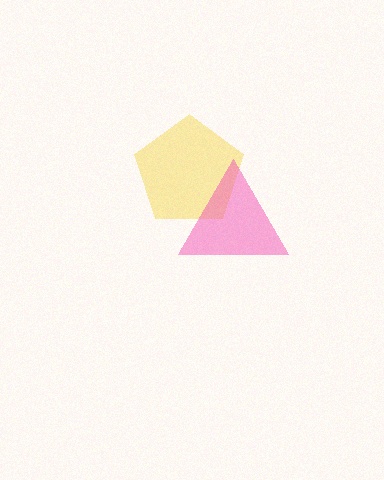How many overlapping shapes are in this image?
There are 2 overlapping shapes in the image.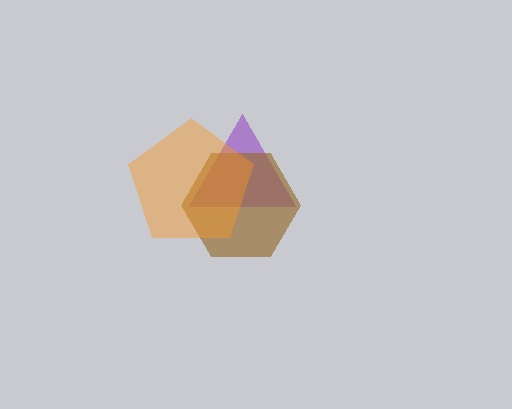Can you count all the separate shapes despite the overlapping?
Yes, there are 3 separate shapes.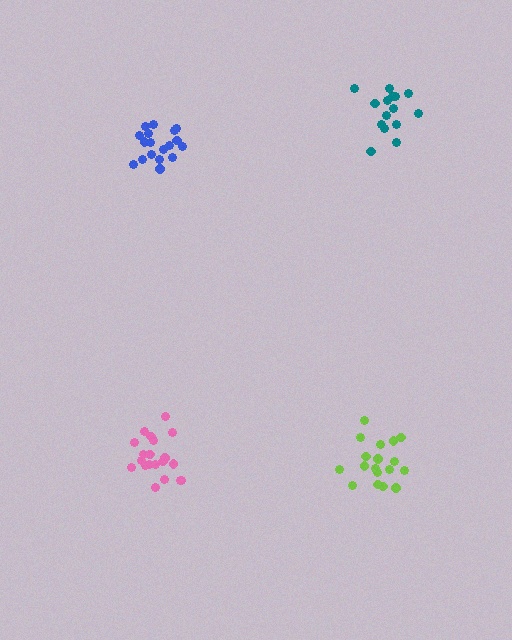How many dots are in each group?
Group 1: 18 dots, Group 2: 18 dots, Group 3: 15 dots, Group 4: 20 dots (71 total).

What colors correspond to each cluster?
The clusters are colored: blue, lime, teal, pink.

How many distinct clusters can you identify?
There are 4 distinct clusters.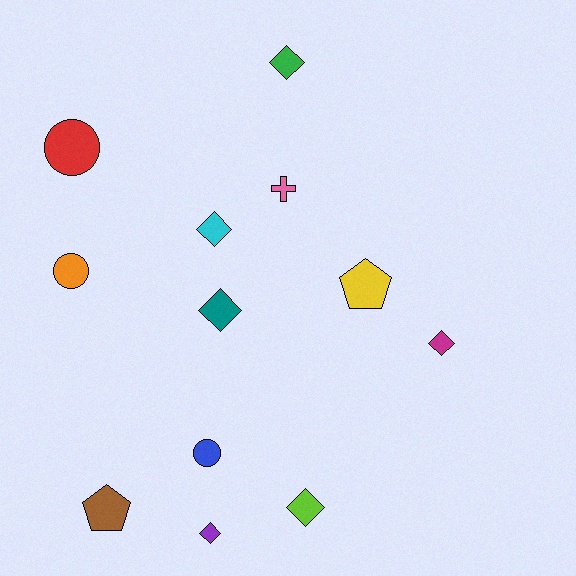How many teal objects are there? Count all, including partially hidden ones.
There is 1 teal object.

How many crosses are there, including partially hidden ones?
There is 1 cross.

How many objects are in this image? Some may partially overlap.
There are 12 objects.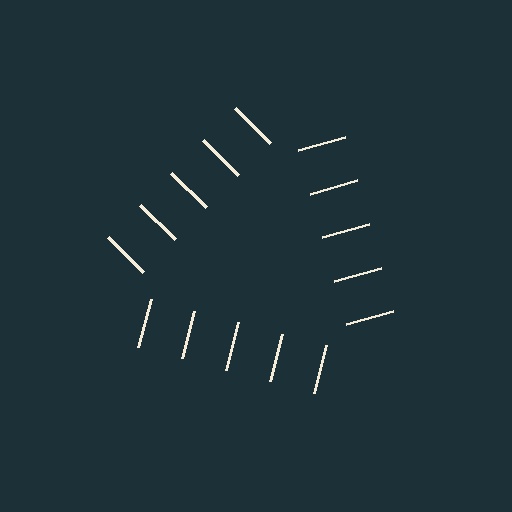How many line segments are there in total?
15 — 5 along each of the 3 edges.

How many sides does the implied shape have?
3 sides — the line-ends trace a triangle.